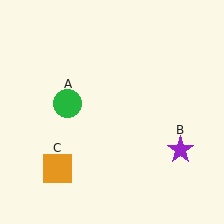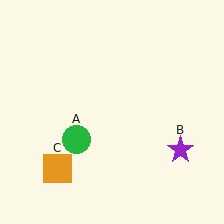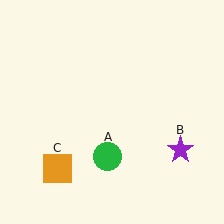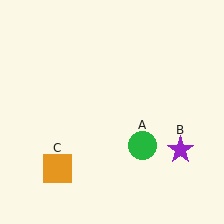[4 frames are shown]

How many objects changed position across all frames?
1 object changed position: green circle (object A).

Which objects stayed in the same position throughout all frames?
Purple star (object B) and orange square (object C) remained stationary.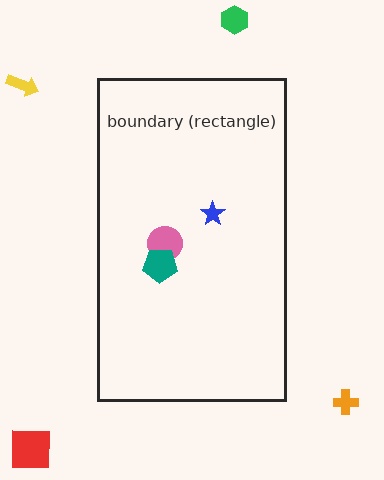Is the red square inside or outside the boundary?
Outside.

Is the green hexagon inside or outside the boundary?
Outside.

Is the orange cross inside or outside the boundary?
Outside.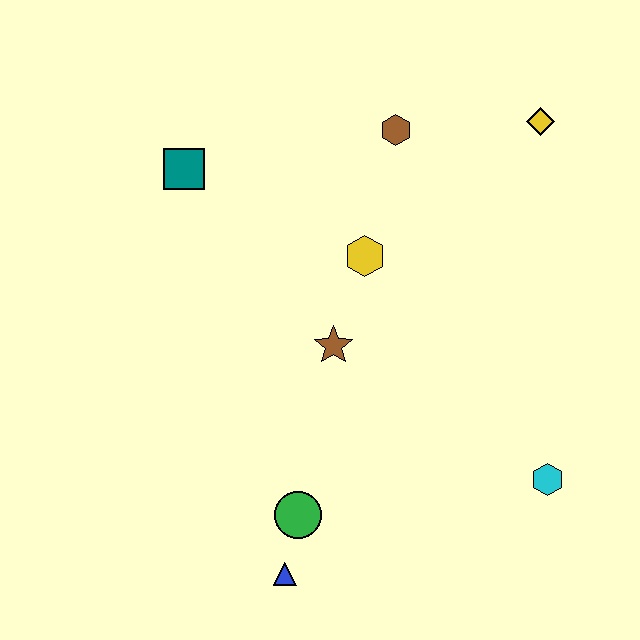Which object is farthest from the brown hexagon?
The blue triangle is farthest from the brown hexagon.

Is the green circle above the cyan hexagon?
No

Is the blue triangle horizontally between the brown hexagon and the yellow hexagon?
No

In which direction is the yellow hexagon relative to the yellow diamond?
The yellow hexagon is to the left of the yellow diamond.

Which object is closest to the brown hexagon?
The yellow hexagon is closest to the brown hexagon.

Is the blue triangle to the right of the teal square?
Yes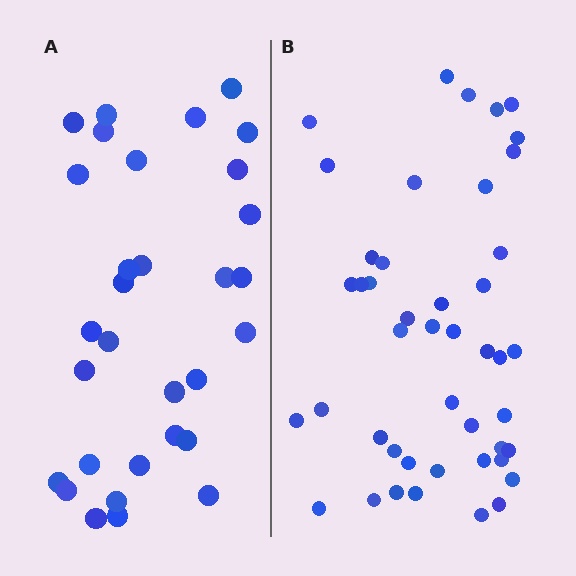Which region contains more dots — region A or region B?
Region B (the right region) has more dots.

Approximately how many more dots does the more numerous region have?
Region B has approximately 15 more dots than region A.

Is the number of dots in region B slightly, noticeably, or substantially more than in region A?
Region B has substantially more. The ratio is roughly 1.5 to 1.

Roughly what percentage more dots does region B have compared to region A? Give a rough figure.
About 45% more.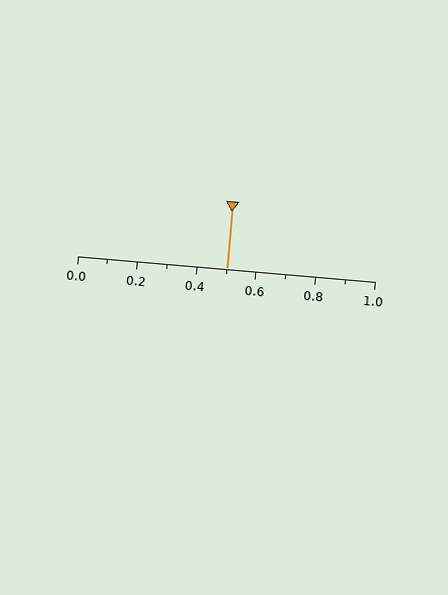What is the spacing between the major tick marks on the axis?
The major ticks are spaced 0.2 apart.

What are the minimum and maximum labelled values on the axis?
The axis runs from 0.0 to 1.0.